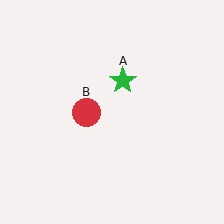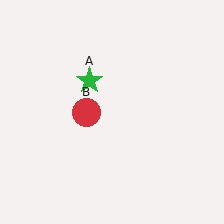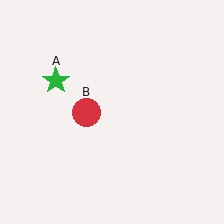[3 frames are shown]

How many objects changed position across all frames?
1 object changed position: green star (object A).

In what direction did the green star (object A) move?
The green star (object A) moved left.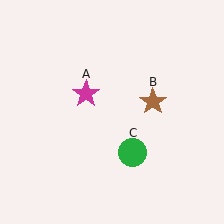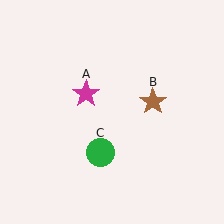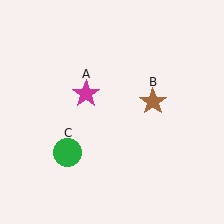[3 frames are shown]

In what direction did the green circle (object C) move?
The green circle (object C) moved left.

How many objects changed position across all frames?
1 object changed position: green circle (object C).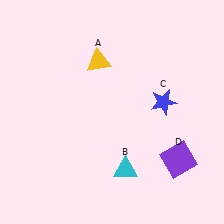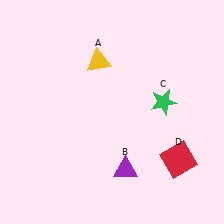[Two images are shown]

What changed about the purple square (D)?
In Image 1, D is purple. In Image 2, it changed to red.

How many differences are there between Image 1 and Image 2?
There are 3 differences between the two images.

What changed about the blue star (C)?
In Image 1, C is blue. In Image 2, it changed to green.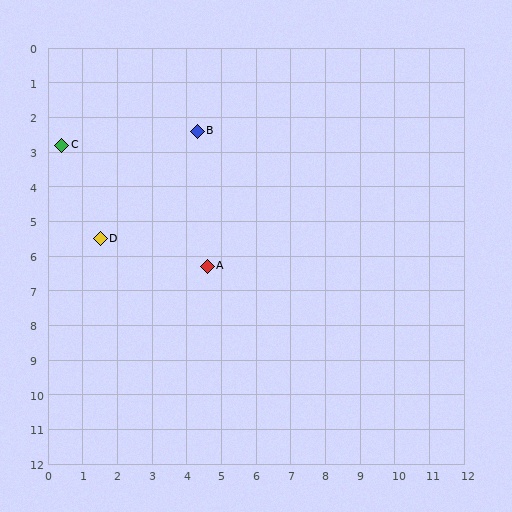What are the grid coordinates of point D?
Point D is at approximately (1.5, 5.5).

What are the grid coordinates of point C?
Point C is at approximately (0.4, 2.8).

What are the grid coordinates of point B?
Point B is at approximately (4.3, 2.4).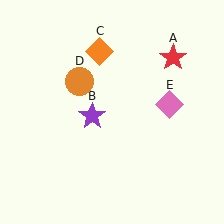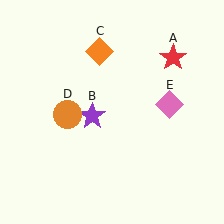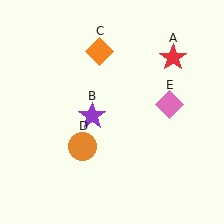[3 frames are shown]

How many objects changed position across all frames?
1 object changed position: orange circle (object D).